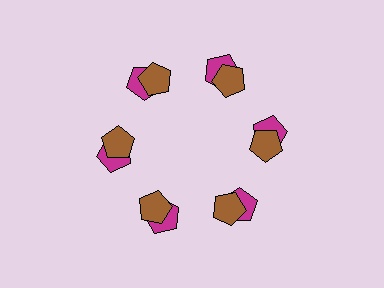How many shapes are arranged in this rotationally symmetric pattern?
There are 12 shapes, arranged in 6 groups of 2.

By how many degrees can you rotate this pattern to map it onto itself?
The pattern maps onto itself every 60 degrees of rotation.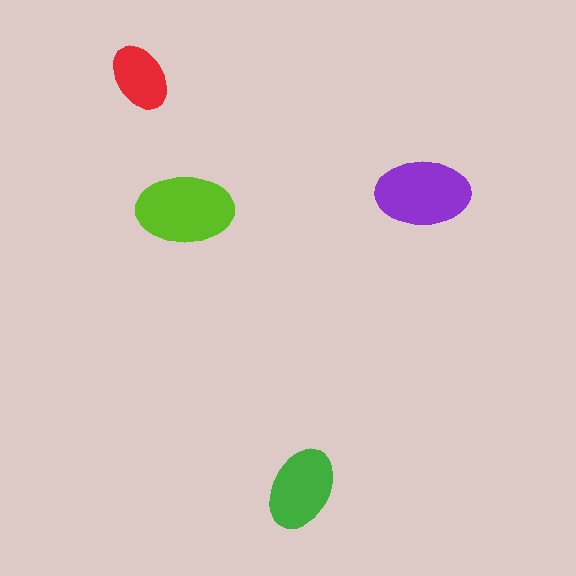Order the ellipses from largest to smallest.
the lime one, the purple one, the green one, the red one.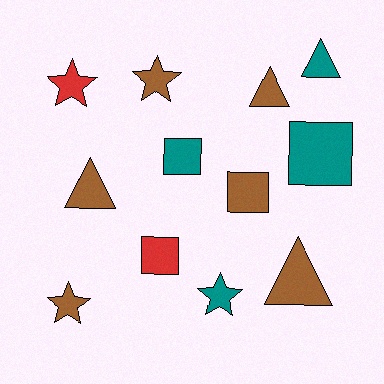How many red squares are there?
There is 1 red square.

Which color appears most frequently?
Brown, with 6 objects.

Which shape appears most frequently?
Triangle, with 4 objects.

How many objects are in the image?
There are 12 objects.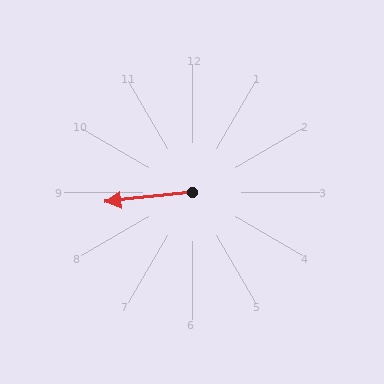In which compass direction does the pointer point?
West.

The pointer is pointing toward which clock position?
Roughly 9 o'clock.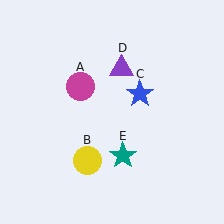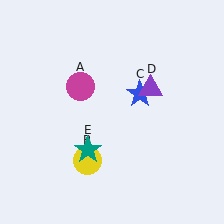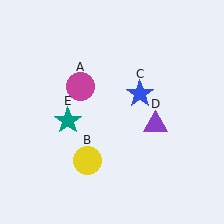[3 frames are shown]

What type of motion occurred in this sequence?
The purple triangle (object D), teal star (object E) rotated clockwise around the center of the scene.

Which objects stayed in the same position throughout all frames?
Magenta circle (object A) and yellow circle (object B) and blue star (object C) remained stationary.